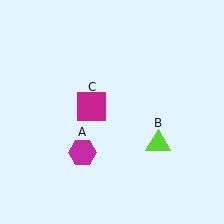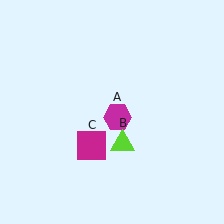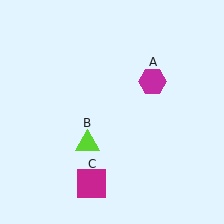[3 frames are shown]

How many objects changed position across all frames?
3 objects changed position: magenta hexagon (object A), lime triangle (object B), magenta square (object C).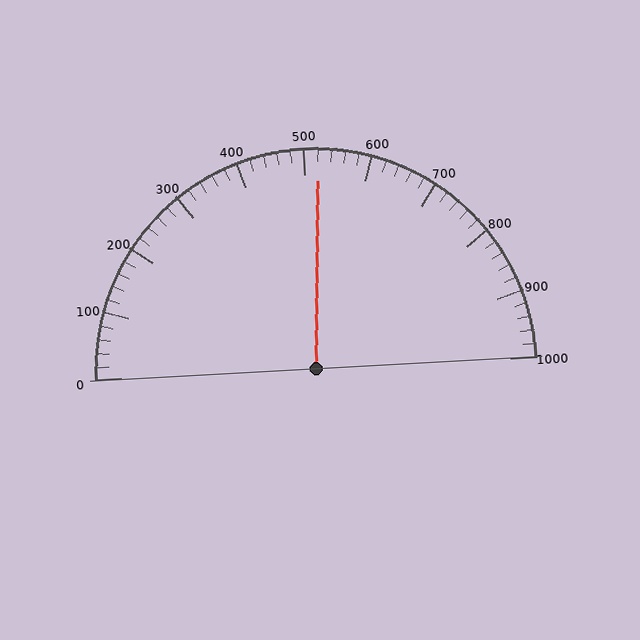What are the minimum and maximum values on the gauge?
The gauge ranges from 0 to 1000.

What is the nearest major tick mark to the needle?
The nearest major tick mark is 500.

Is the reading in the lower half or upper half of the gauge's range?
The reading is in the upper half of the range (0 to 1000).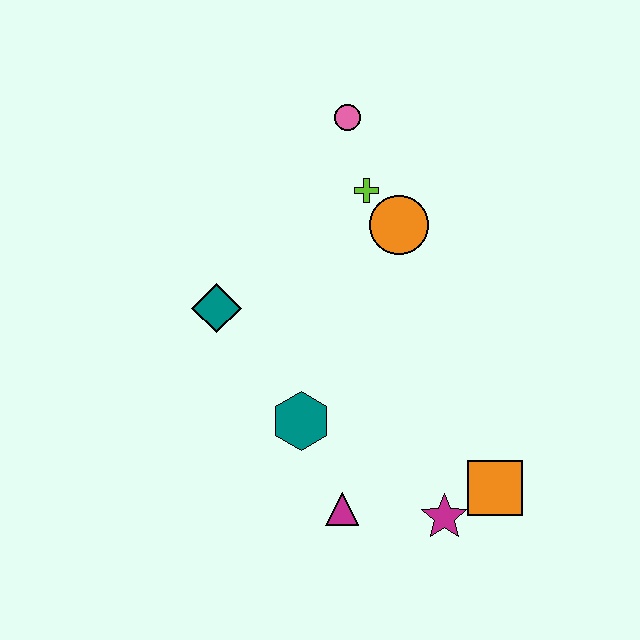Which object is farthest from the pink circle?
The magenta star is farthest from the pink circle.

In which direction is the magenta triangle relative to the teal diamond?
The magenta triangle is below the teal diamond.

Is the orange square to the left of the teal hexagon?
No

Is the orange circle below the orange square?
No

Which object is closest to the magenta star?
The orange square is closest to the magenta star.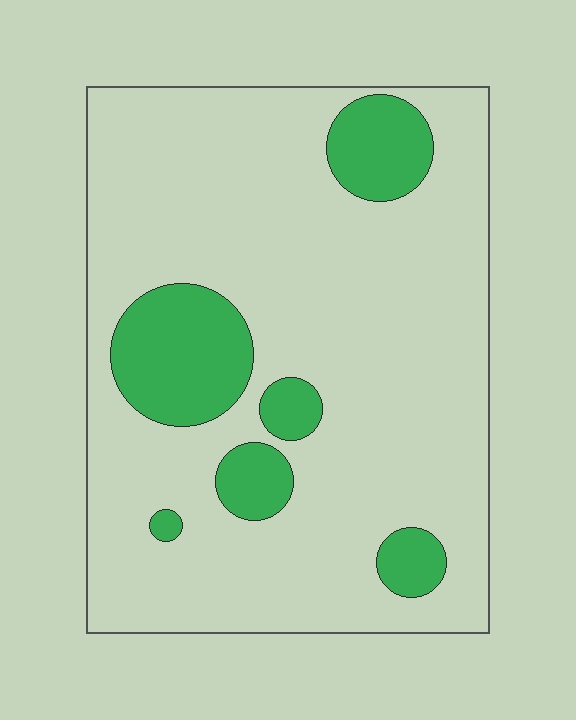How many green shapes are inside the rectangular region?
6.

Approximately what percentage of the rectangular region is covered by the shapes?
Approximately 15%.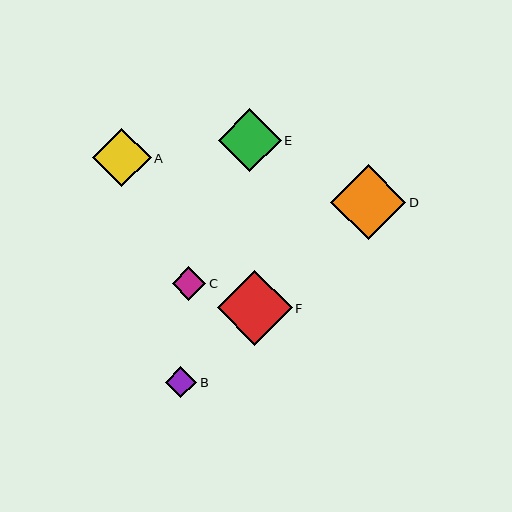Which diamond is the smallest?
Diamond B is the smallest with a size of approximately 31 pixels.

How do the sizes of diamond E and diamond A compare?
Diamond E and diamond A are approximately the same size.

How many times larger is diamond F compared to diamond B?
Diamond F is approximately 2.4 times the size of diamond B.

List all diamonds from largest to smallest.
From largest to smallest: D, F, E, A, C, B.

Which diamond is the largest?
Diamond D is the largest with a size of approximately 75 pixels.